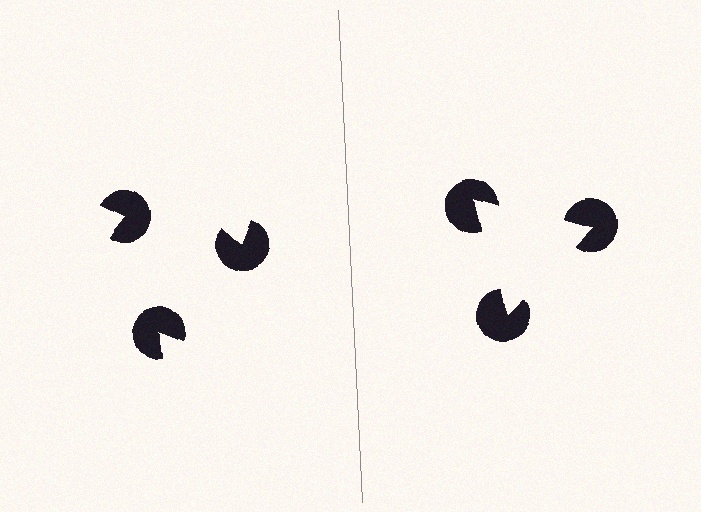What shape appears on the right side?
An illusory triangle.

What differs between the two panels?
The pac-man discs are positioned identically on both sides; only the wedge orientations differ. On the right they align to a triangle; on the left they are misaligned.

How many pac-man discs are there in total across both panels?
6 — 3 on each side.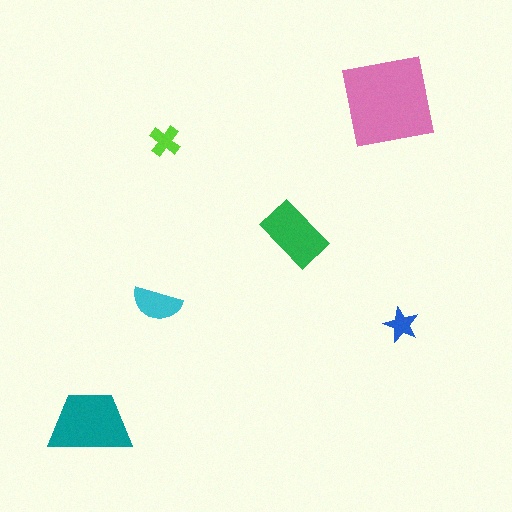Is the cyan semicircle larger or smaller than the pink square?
Smaller.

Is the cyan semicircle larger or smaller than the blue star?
Larger.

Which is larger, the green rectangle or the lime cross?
The green rectangle.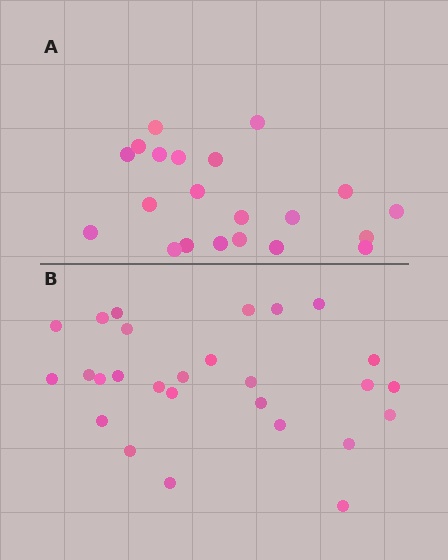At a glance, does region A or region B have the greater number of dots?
Region B (the bottom region) has more dots.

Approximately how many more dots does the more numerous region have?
Region B has about 6 more dots than region A.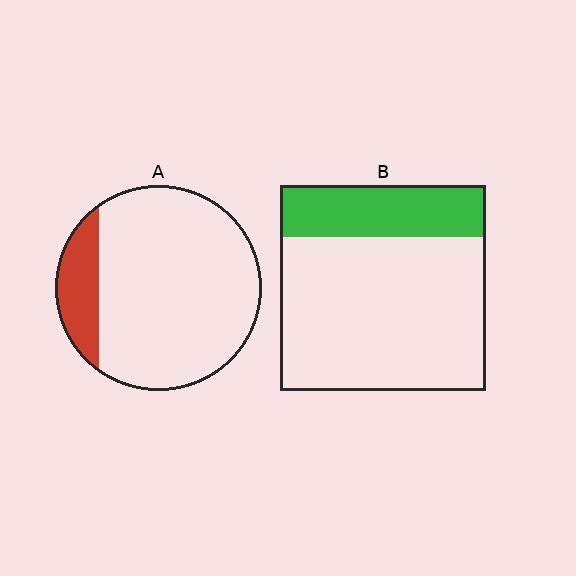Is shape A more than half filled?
No.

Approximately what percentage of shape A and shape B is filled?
A is approximately 15% and B is approximately 25%.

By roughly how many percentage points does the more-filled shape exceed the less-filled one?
By roughly 10 percentage points (B over A).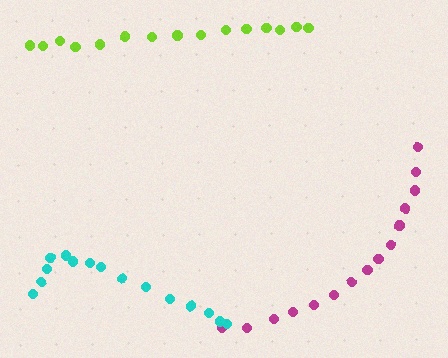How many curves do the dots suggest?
There are 3 distinct paths.